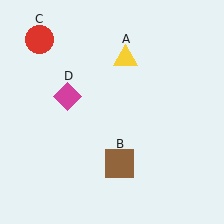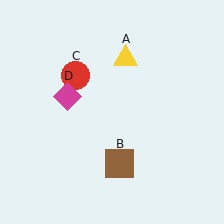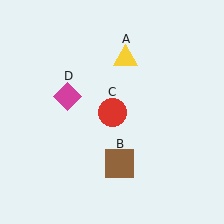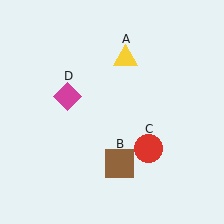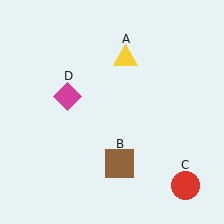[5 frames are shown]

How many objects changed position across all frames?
1 object changed position: red circle (object C).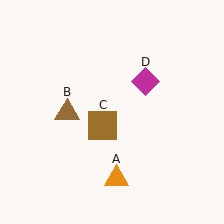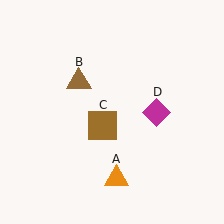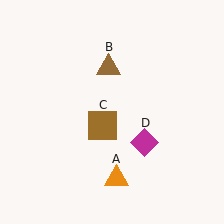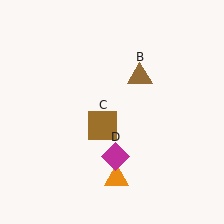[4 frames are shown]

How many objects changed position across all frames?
2 objects changed position: brown triangle (object B), magenta diamond (object D).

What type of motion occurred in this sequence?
The brown triangle (object B), magenta diamond (object D) rotated clockwise around the center of the scene.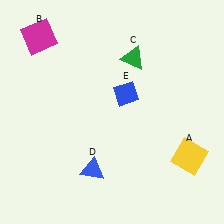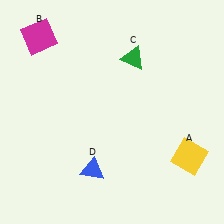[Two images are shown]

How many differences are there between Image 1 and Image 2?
There is 1 difference between the two images.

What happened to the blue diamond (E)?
The blue diamond (E) was removed in Image 2. It was in the top-right area of Image 1.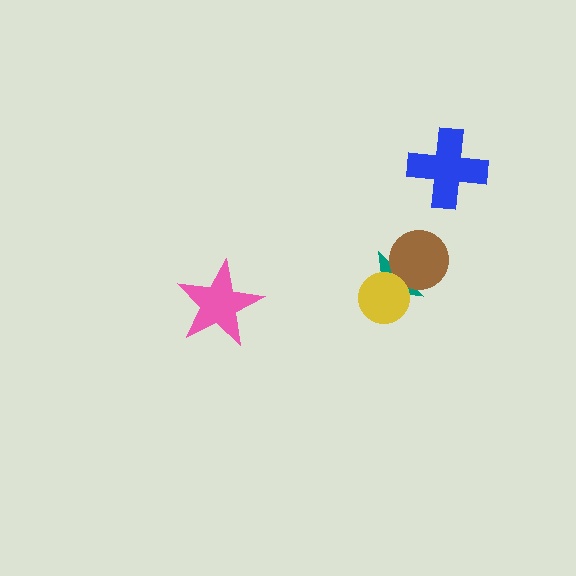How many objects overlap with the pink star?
0 objects overlap with the pink star.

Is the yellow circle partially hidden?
No, no other shape covers it.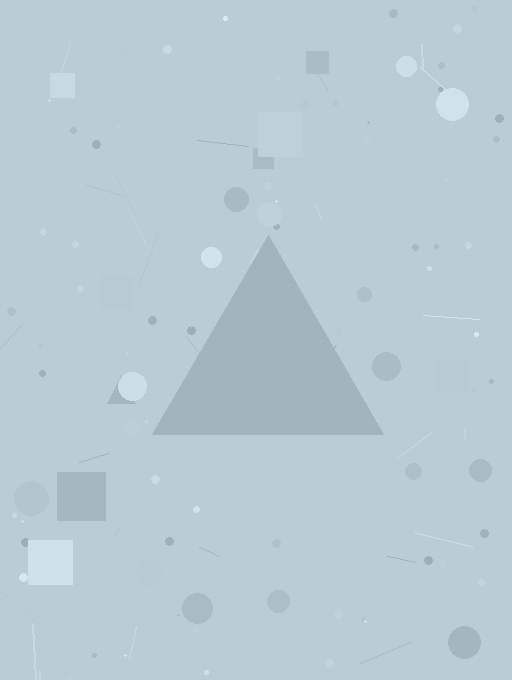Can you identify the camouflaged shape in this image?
The camouflaged shape is a triangle.